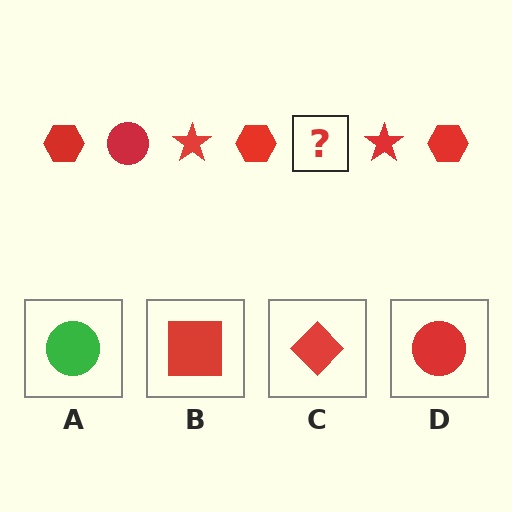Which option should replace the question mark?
Option D.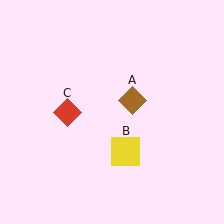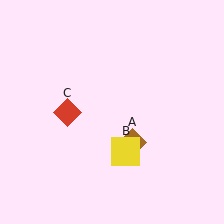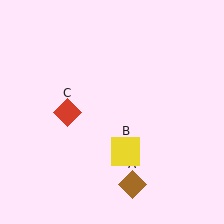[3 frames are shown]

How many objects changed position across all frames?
1 object changed position: brown diamond (object A).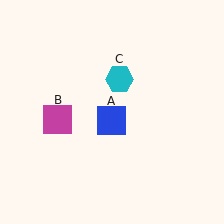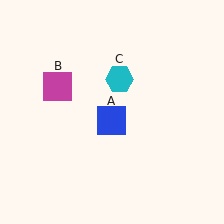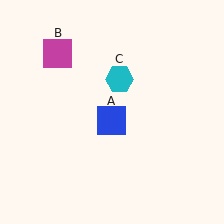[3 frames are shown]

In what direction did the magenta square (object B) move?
The magenta square (object B) moved up.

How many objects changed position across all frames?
1 object changed position: magenta square (object B).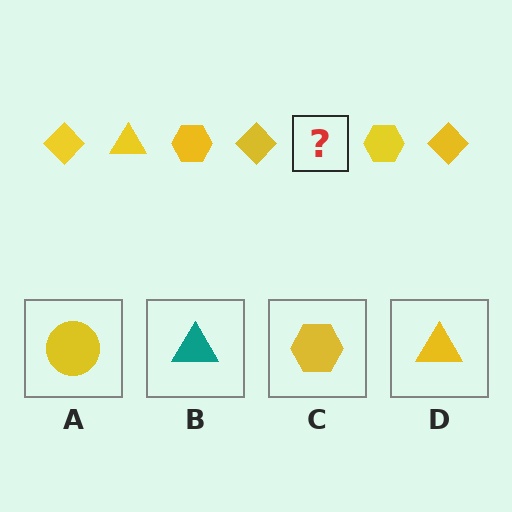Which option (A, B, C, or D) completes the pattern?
D.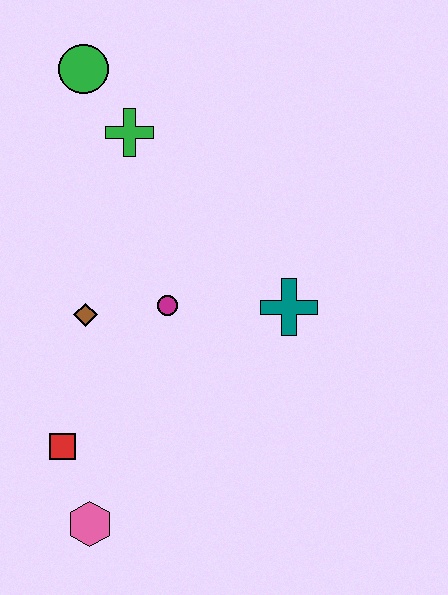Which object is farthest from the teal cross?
The green circle is farthest from the teal cross.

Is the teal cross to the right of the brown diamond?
Yes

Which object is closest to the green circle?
The green cross is closest to the green circle.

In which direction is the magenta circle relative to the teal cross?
The magenta circle is to the left of the teal cross.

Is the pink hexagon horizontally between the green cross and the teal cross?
No